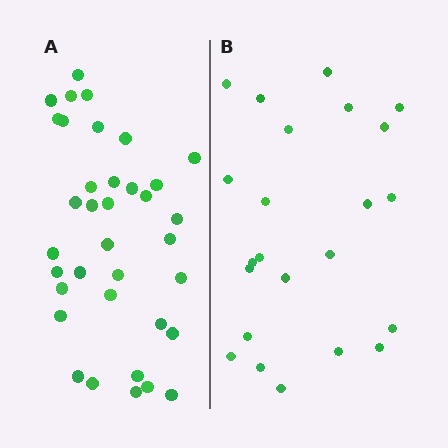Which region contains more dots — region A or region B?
Region A (the left region) has more dots.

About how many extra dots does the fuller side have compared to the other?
Region A has approximately 15 more dots than region B.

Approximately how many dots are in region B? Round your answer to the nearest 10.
About 20 dots. (The exact count is 23, which rounds to 20.)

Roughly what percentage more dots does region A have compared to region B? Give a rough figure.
About 55% more.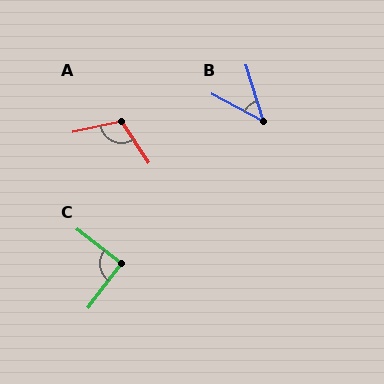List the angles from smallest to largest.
B (44°), C (90°), A (111°).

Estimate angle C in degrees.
Approximately 90 degrees.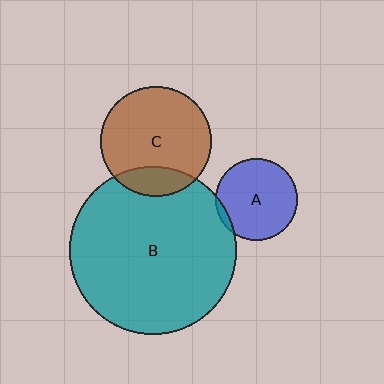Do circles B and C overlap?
Yes.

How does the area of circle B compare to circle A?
Approximately 4.2 times.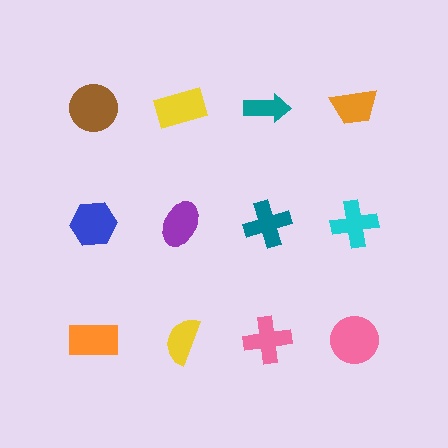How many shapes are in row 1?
4 shapes.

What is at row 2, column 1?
A blue hexagon.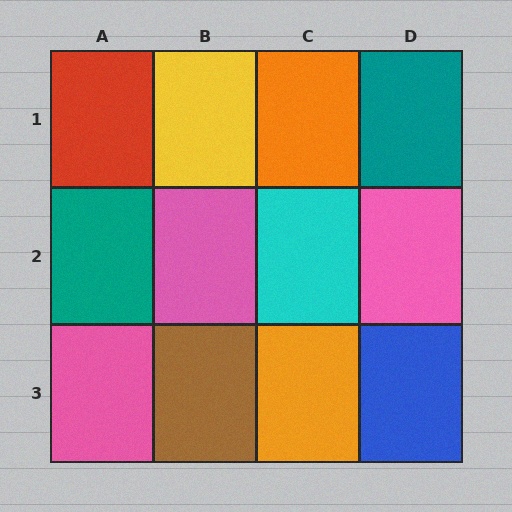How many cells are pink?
3 cells are pink.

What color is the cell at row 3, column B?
Brown.